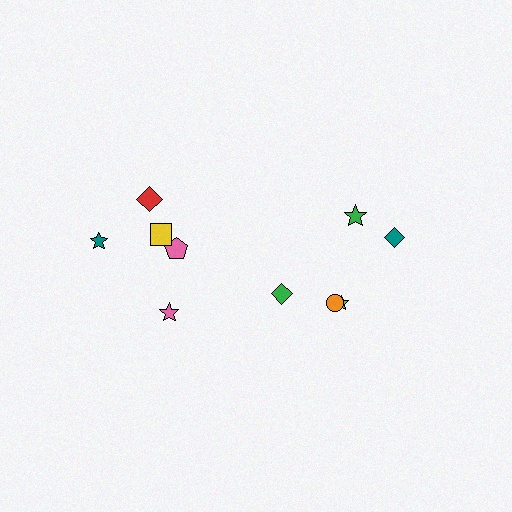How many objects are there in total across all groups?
There are 10 objects.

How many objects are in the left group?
There are 6 objects.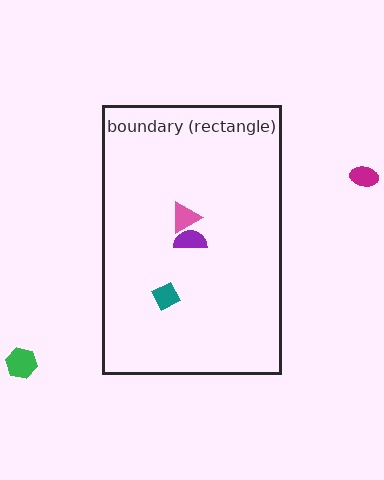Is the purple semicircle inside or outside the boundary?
Inside.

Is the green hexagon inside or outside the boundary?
Outside.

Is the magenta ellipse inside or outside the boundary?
Outside.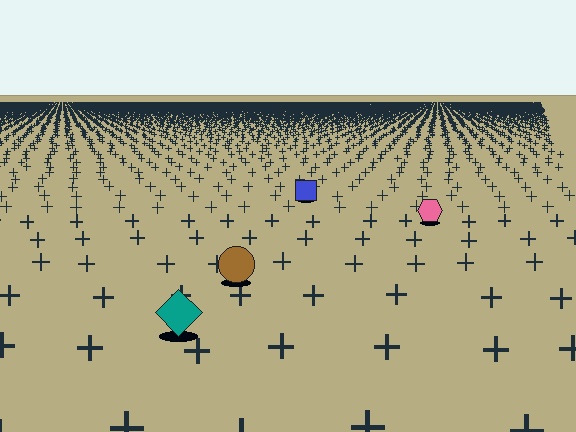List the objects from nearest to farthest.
From nearest to farthest: the teal diamond, the brown circle, the pink hexagon, the blue square.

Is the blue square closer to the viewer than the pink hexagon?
No. The pink hexagon is closer — you can tell from the texture gradient: the ground texture is coarser near it.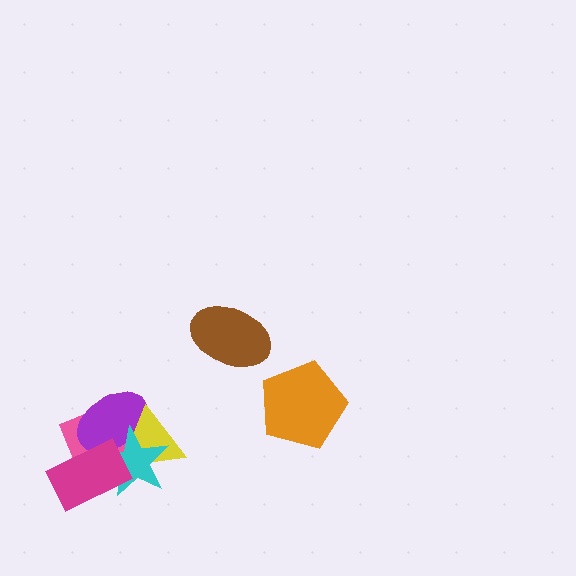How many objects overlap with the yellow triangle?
3 objects overlap with the yellow triangle.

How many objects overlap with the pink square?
4 objects overlap with the pink square.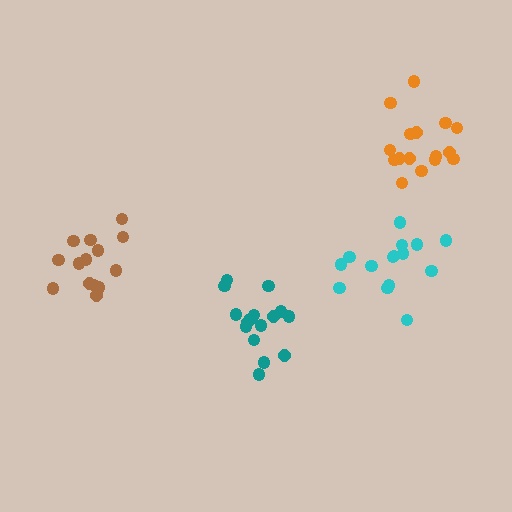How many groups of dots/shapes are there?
There are 4 groups.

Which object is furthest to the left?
The brown cluster is leftmost.